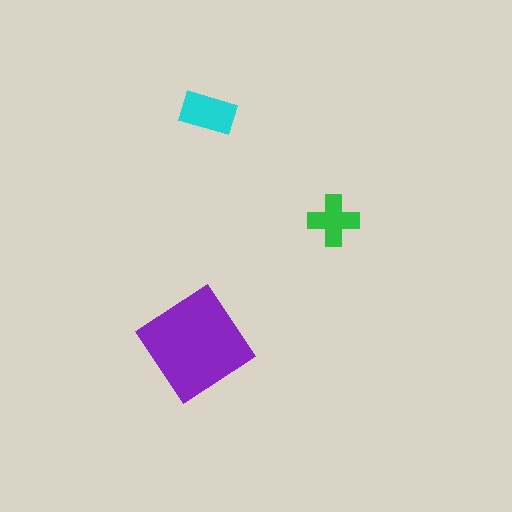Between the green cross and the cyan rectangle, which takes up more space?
The cyan rectangle.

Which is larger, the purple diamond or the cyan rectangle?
The purple diamond.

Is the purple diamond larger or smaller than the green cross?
Larger.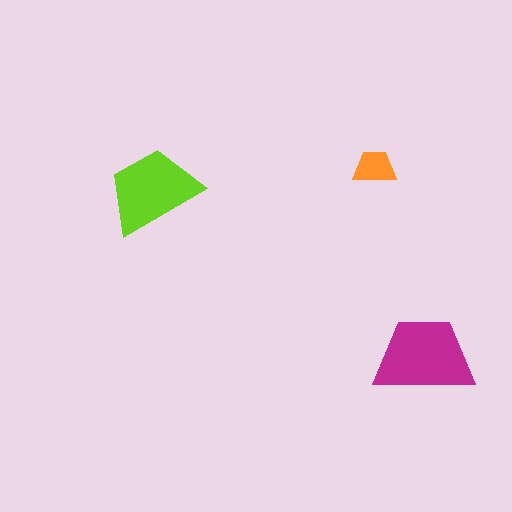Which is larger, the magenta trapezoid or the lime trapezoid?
The magenta one.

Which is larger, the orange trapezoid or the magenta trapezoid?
The magenta one.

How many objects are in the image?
There are 3 objects in the image.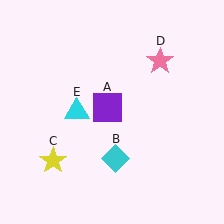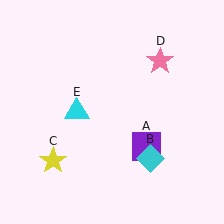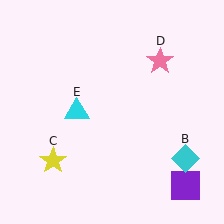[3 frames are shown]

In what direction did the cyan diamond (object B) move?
The cyan diamond (object B) moved right.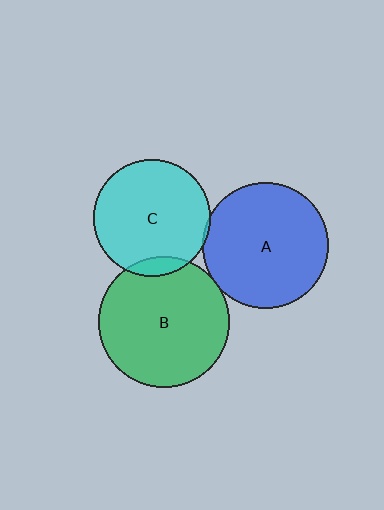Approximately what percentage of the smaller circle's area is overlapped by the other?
Approximately 10%.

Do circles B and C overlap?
Yes.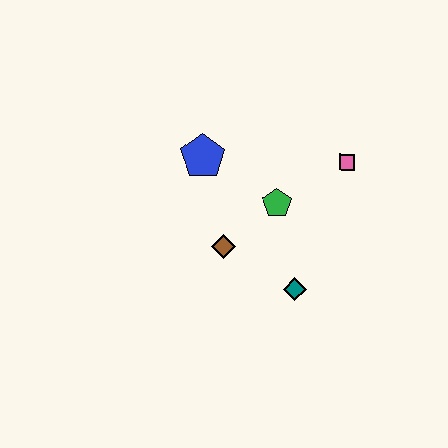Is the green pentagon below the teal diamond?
No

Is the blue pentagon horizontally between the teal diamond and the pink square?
No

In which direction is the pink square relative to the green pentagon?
The pink square is to the right of the green pentagon.